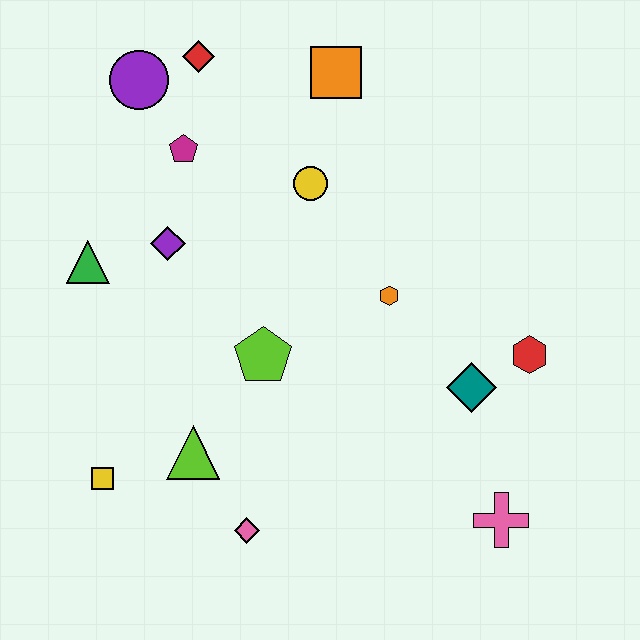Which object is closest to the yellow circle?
The orange square is closest to the yellow circle.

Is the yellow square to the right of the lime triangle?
No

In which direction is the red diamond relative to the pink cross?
The red diamond is above the pink cross.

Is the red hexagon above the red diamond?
No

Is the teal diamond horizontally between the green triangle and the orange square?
No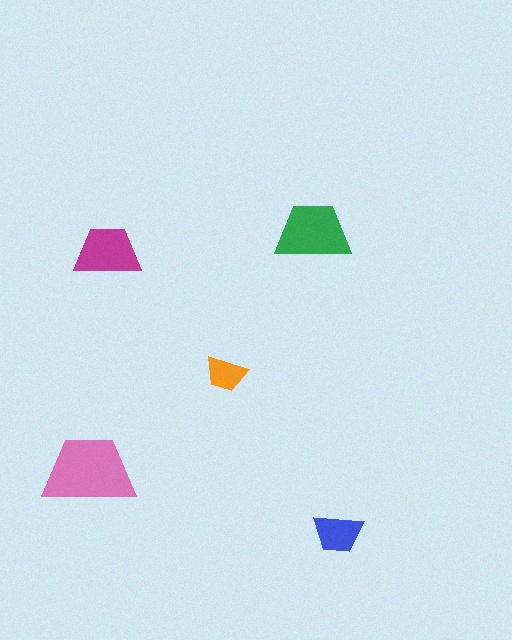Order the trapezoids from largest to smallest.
the pink one, the green one, the magenta one, the blue one, the orange one.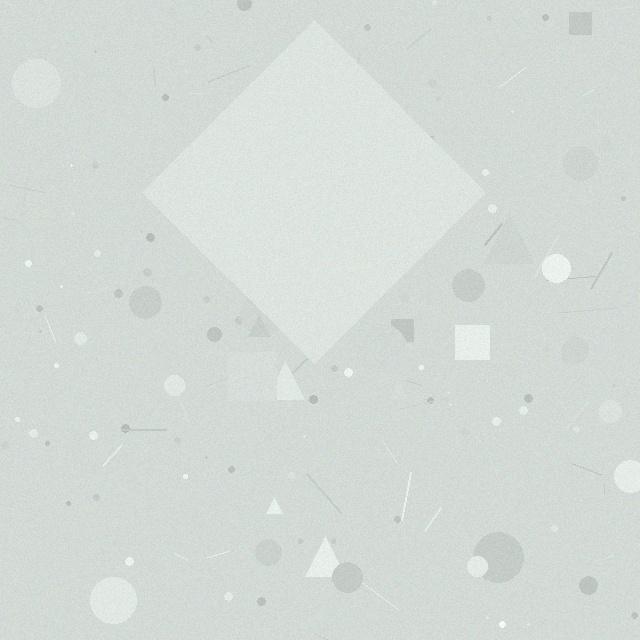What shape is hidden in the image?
A diamond is hidden in the image.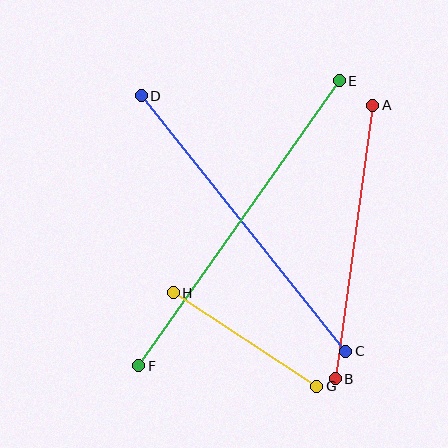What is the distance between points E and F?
The distance is approximately 349 pixels.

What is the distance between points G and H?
The distance is approximately 171 pixels.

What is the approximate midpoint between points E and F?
The midpoint is at approximately (239, 223) pixels.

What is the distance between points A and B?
The distance is approximately 276 pixels.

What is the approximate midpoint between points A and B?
The midpoint is at approximately (354, 242) pixels.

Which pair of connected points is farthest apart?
Points E and F are farthest apart.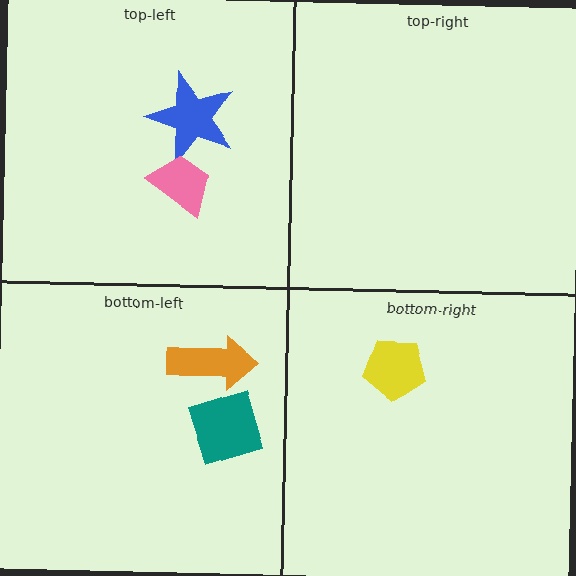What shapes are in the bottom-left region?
The teal diamond, the orange arrow.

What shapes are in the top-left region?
The blue star, the pink trapezoid.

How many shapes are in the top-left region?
2.